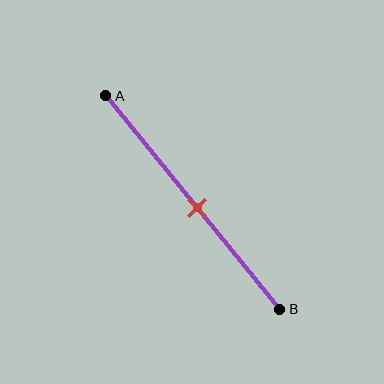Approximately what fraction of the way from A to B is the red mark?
The red mark is approximately 50% of the way from A to B.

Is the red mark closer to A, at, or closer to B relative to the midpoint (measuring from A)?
The red mark is approximately at the midpoint of segment AB.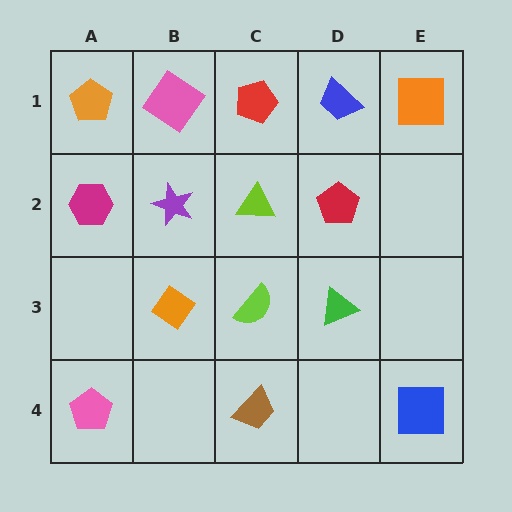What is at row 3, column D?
A green triangle.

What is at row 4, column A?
A pink pentagon.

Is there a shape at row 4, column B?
No, that cell is empty.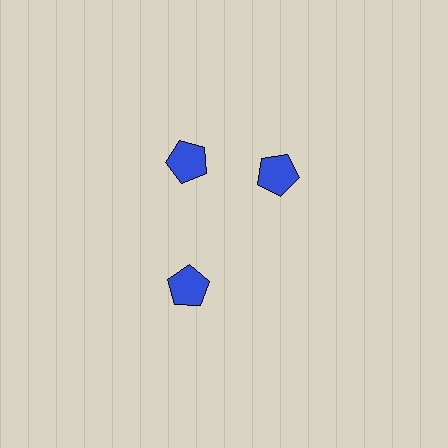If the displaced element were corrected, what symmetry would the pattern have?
It would have 3-fold rotational symmetry — the pattern would map onto itself every 120 degrees.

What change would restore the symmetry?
The symmetry would be restored by rotating it back into even spacing with its neighbors so that all 3 pentagons sit at equal angles and equal distance from the center.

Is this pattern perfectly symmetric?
No. The 3 blue pentagons are arranged in a ring, but one element near the 3 o'clock position is rotated out of alignment along the ring, breaking the 3-fold rotational symmetry.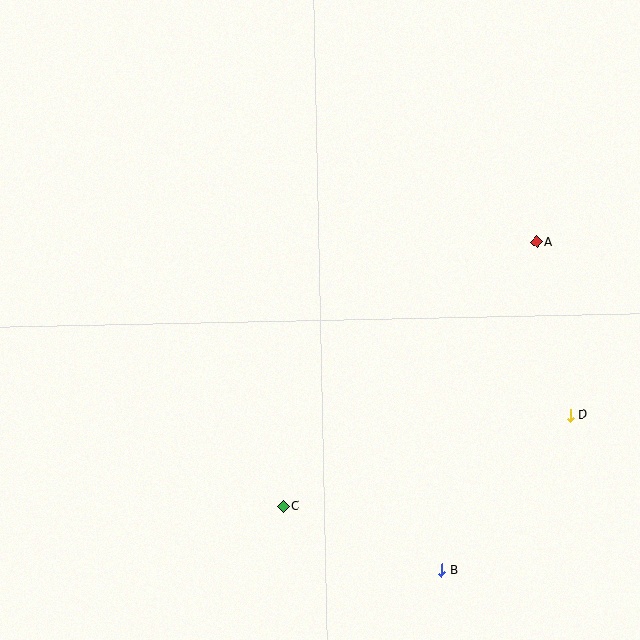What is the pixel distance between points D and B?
The distance between D and B is 201 pixels.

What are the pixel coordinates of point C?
Point C is at (283, 506).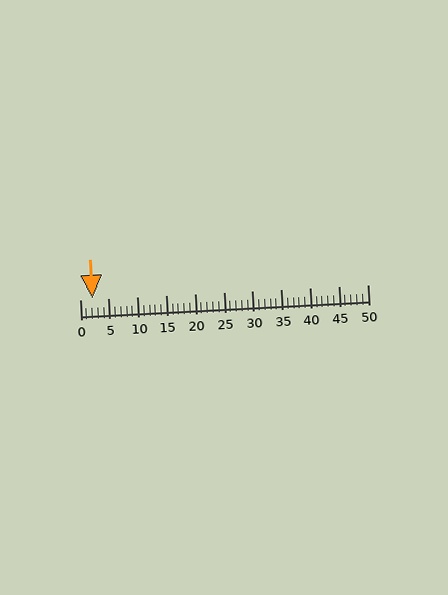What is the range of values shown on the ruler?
The ruler shows values from 0 to 50.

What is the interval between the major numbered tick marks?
The major tick marks are spaced 5 units apart.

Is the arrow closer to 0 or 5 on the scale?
The arrow is closer to 0.